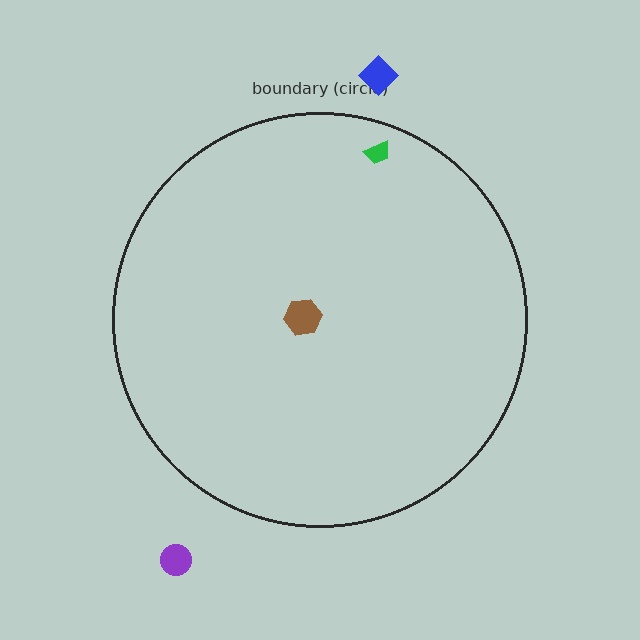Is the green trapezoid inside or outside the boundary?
Inside.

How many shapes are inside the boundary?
2 inside, 2 outside.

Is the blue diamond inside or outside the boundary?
Outside.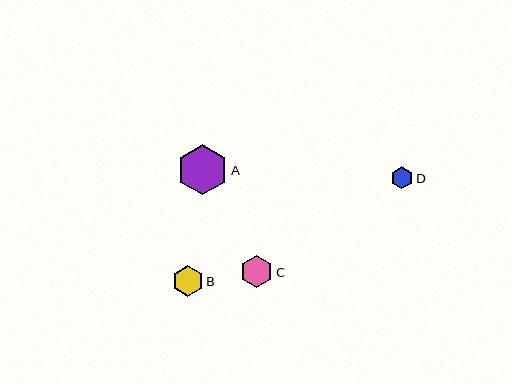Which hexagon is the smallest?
Hexagon D is the smallest with a size of approximately 22 pixels.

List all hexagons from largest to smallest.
From largest to smallest: A, C, B, D.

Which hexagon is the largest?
Hexagon A is the largest with a size of approximately 50 pixels.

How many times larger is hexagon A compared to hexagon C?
Hexagon A is approximately 1.6 times the size of hexagon C.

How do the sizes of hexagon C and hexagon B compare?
Hexagon C and hexagon B are approximately the same size.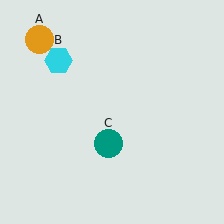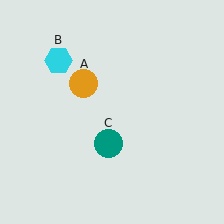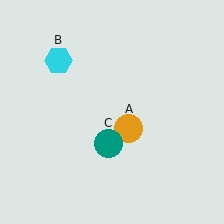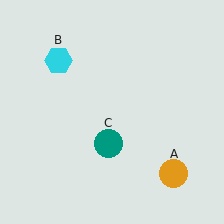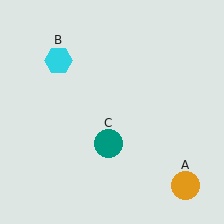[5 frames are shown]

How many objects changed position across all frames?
1 object changed position: orange circle (object A).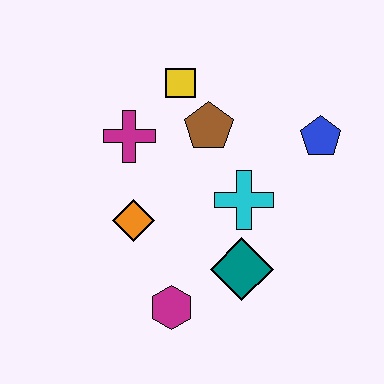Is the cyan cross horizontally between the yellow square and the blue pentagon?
Yes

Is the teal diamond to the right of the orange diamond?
Yes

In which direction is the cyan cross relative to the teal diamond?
The cyan cross is above the teal diamond.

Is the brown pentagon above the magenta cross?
Yes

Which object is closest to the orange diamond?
The magenta cross is closest to the orange diamond.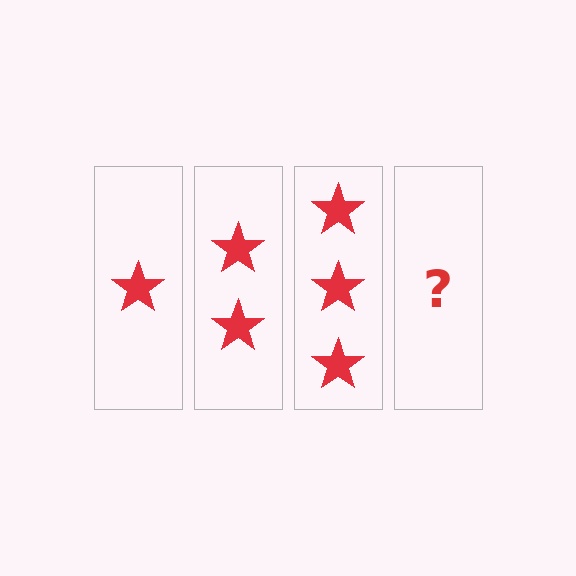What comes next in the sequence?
The next element should be 4 stars.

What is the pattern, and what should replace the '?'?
The pattern is that each step adds one more star. The '?' should be 4 stars.